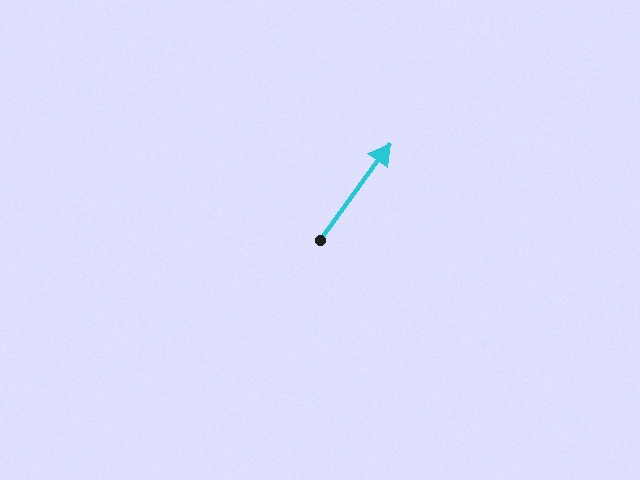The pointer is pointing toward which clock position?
Roughly 1 o'clock.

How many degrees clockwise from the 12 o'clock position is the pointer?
Approximately 36 degrees.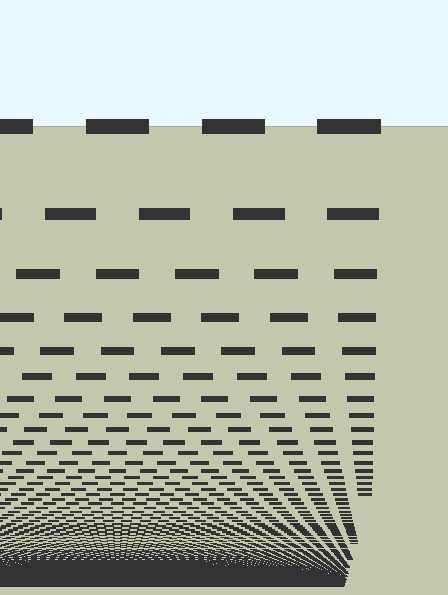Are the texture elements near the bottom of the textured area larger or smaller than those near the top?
Smaller. The gradient is inverted — elements near the bottom are smaller and denser.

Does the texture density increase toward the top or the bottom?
Density increases toward the bottom.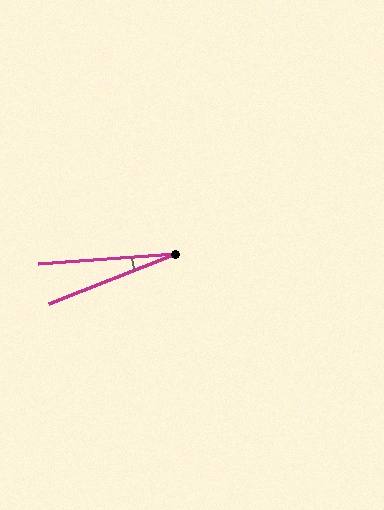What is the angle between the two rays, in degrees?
Approximately 18 degrees.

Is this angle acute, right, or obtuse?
It is acute.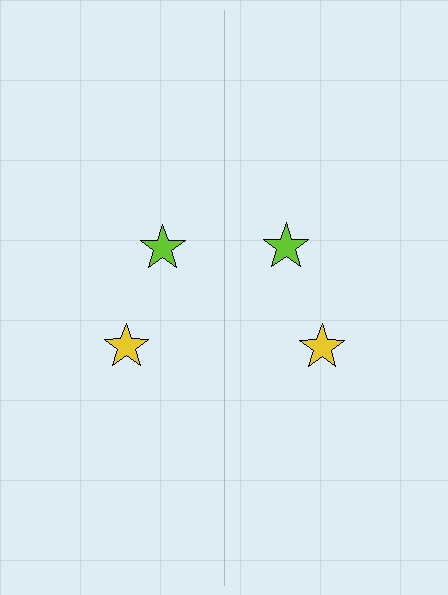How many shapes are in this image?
There are 4 shapes in this image.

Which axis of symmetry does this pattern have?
The pattern has a vertical axis of symmetry running through the center of the image.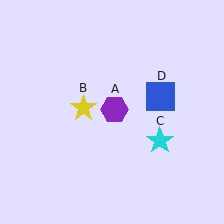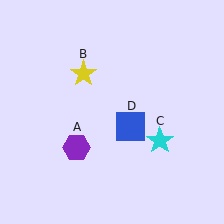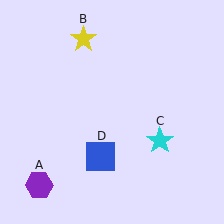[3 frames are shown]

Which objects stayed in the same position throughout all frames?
Cyan star (object C) remained stationary.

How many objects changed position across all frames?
3 objects changed position: purple hexagon (object A), yellow star (object B), blue square (object D).